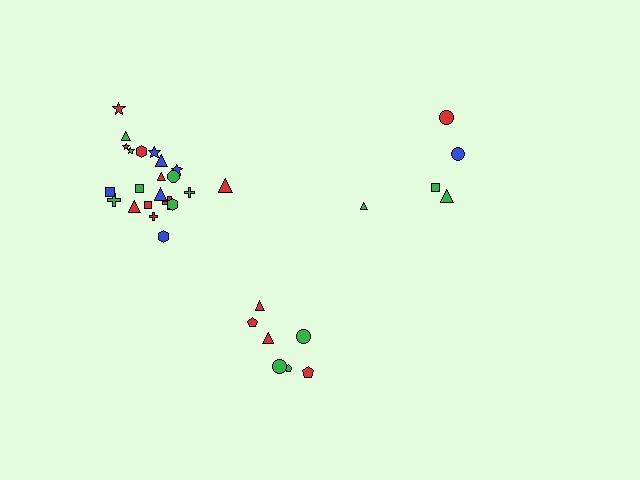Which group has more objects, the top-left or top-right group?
The top-left group.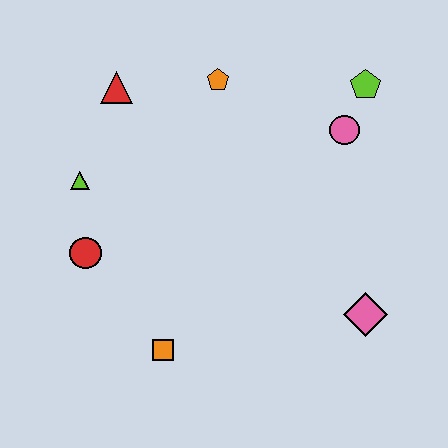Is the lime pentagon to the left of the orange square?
No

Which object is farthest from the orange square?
The lime pentagon is farthest from the orange square.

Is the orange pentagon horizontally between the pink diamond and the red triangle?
Yes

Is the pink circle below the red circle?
No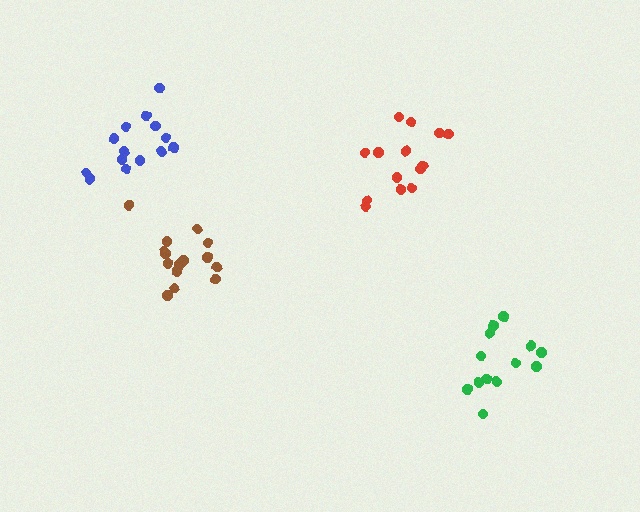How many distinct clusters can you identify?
There are 4 distinct clusters.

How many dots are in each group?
Group 1: 13 dots, Group 2: 14 dots, Group 3: 15 dots, Group 4: 14 dots (56 total).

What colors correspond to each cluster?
The clusters are colored: green, red, brown, blue.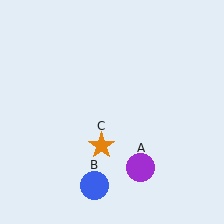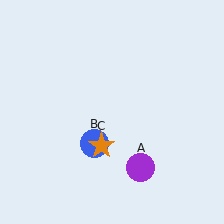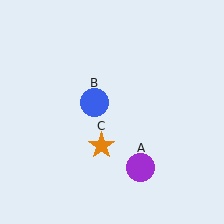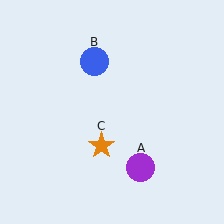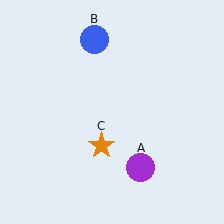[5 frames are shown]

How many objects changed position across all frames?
1 object changed position: blue circle (object B).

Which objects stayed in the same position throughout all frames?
Purple circle (object A) and orange star (object C) remained stationary.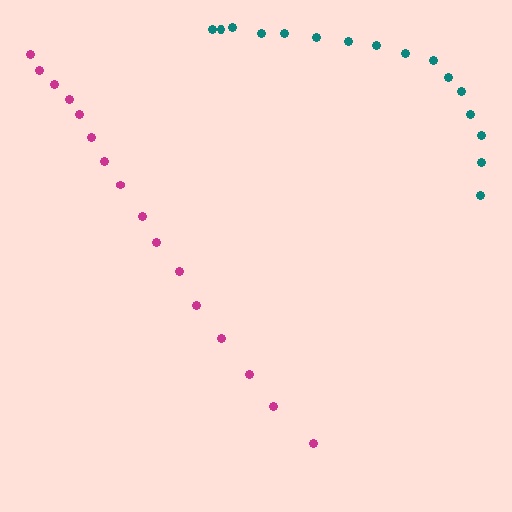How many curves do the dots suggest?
There are 2 distinct paths.